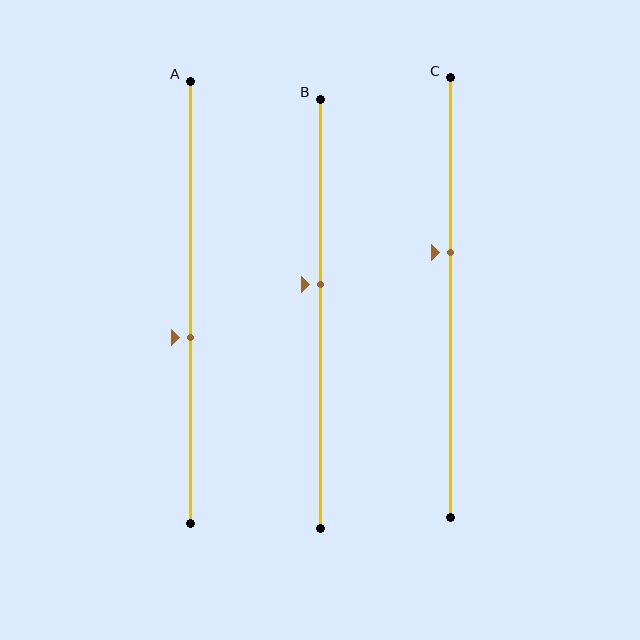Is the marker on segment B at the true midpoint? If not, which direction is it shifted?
No, the marker on segment B is shifted upward by about 7% of the segment length.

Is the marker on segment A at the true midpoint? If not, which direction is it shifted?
No, the marker on segment A is shifted downward by about 8% of the segment length.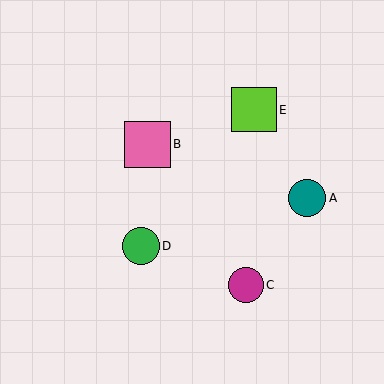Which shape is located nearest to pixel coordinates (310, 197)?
The teal circle (labeled A) at (307, 198) is nearest to that location.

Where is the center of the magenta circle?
The center of the magenta circle is at (246, 285).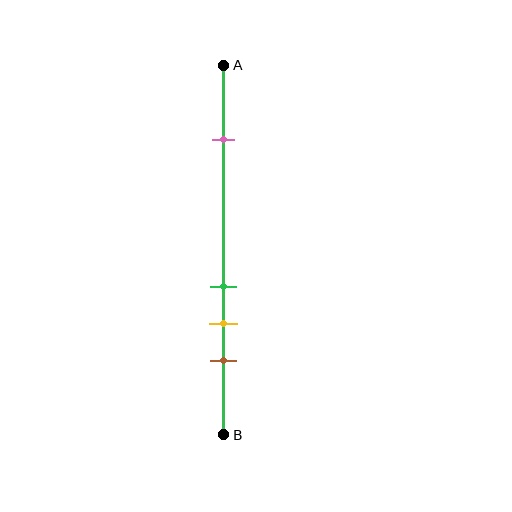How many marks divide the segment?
There are 4 marks dividing the segment.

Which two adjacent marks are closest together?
The green and yellow marks are the closest adjacent pair.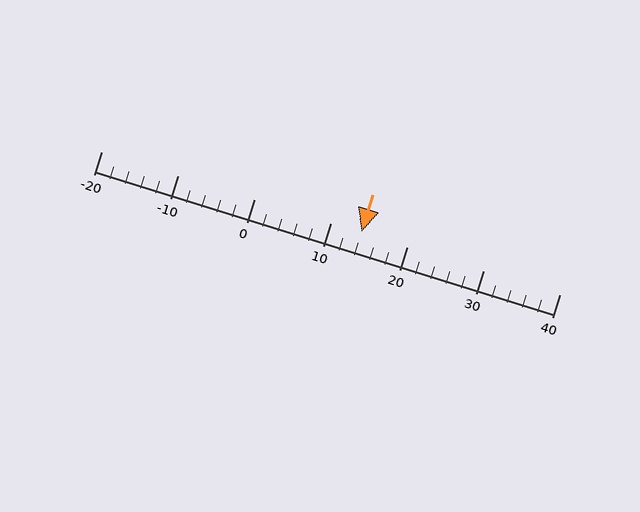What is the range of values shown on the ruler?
The ruler shows values from -20 to 40.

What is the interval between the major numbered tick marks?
The major tick marks are spaced 10 units apart.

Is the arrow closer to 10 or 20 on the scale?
The arrow is closer to 10.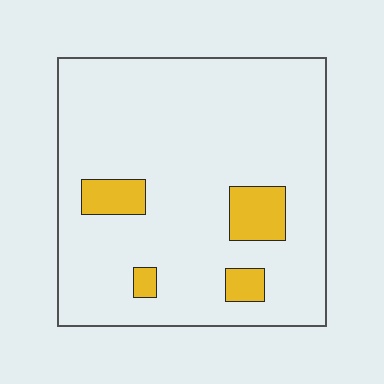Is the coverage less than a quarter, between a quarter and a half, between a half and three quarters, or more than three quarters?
Less than a quarter.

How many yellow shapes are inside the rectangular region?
4.